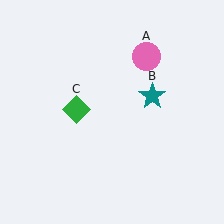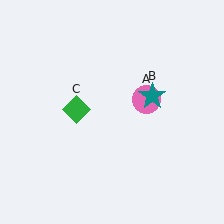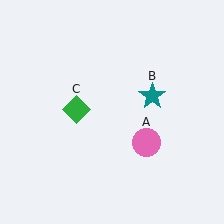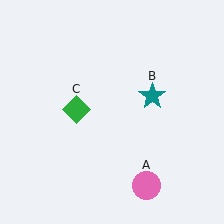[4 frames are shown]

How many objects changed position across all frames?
1 object changed position: pink circle (object A).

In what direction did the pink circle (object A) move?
The pink circle (object A) moved down.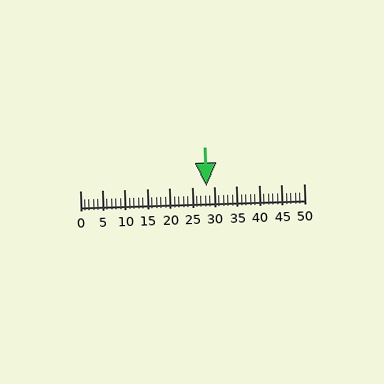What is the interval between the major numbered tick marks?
The major tick marks are spaced 5 units apart.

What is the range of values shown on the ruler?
The ruler shows values from 0 to 50.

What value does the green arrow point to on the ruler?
The green arrow points to approximately 28.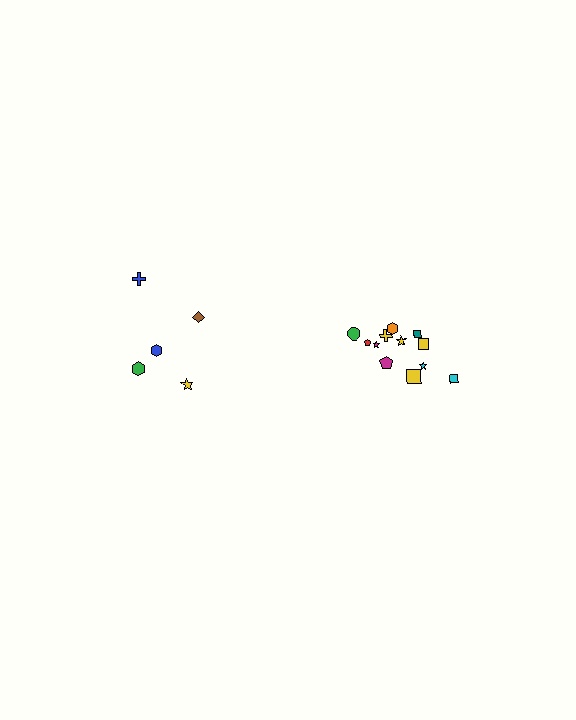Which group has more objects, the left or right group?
The right group.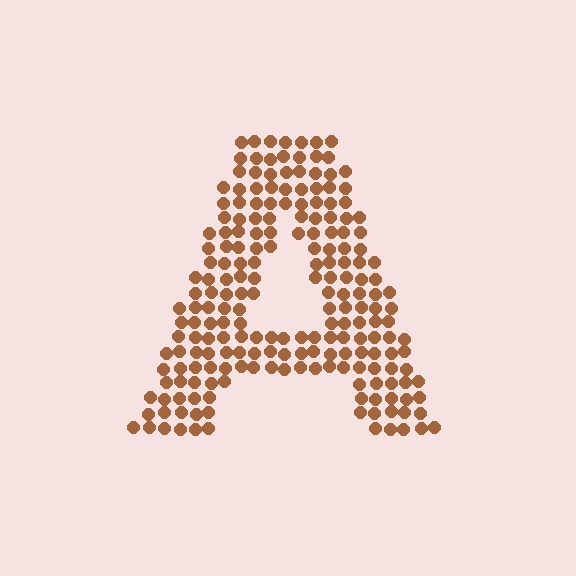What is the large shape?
The large shape is the letter A.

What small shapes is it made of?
It is made of small circles.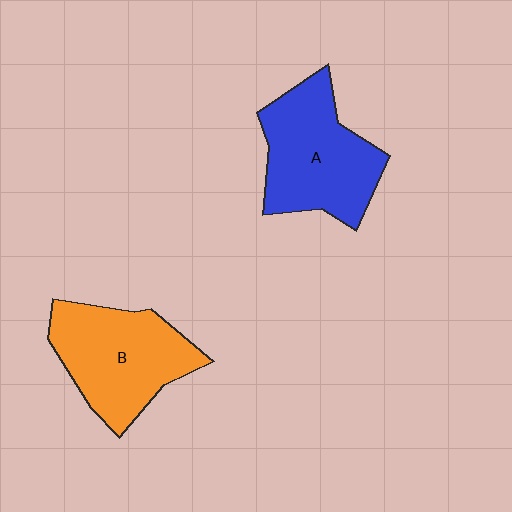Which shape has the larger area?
Shape A (blue).